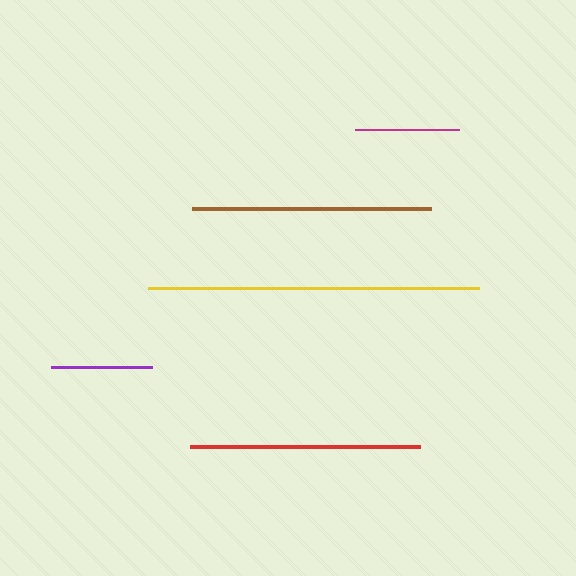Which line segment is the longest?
The yellow line is the longest at approximately 331 pixels.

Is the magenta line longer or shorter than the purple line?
The magenta line is longer than the purple line.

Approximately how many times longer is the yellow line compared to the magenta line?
The yellow line is approximately 3.2 times the length of the magenta line.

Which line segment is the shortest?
The purple line is the shortest at approximately 102 pixels.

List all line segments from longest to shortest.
From longest to shortest: yellow, brown, red, magenta, purple.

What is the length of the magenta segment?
The magenta segment is approximately 104 pixels long.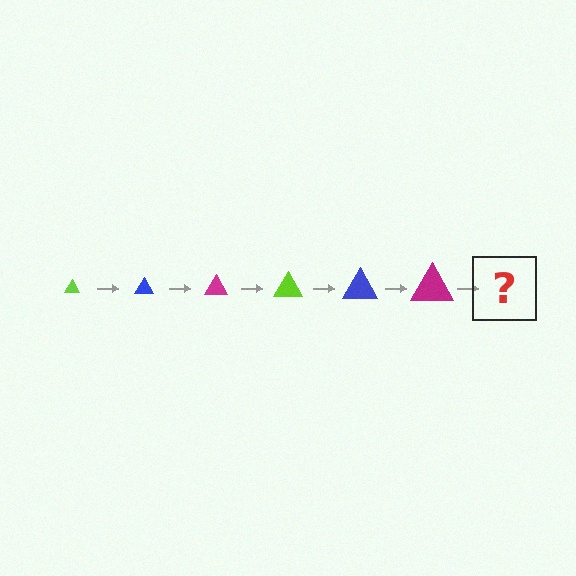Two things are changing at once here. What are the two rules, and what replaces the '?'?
The two rules are that the triangle grows larger each step and the color cycles through lime, blue, and magenta. The '?' should be a lime triangle, larger than the previous one.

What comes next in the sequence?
The next element should be a lime triangle, larger than the previous one.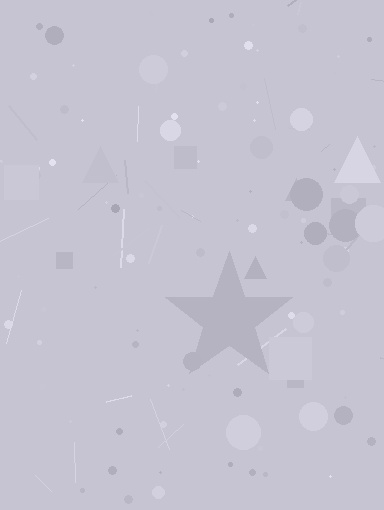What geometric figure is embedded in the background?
A star is embedded in the background.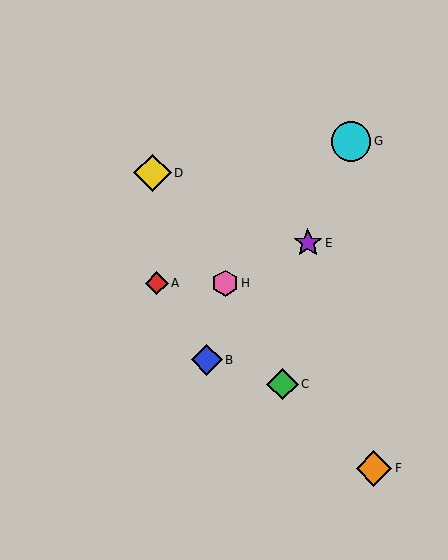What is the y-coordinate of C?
Object C is at y≈384.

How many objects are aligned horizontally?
2 objects (A, H) are aligned horizontally.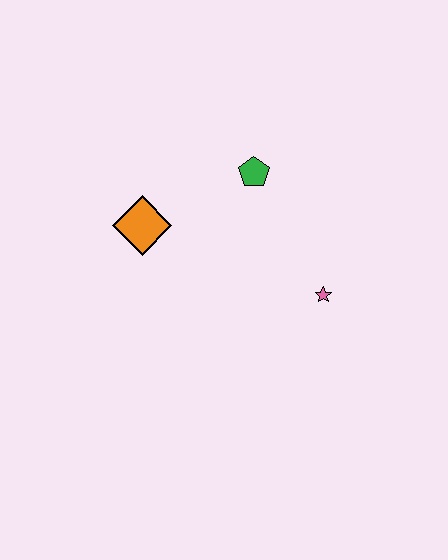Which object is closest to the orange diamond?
The green pentagon is closest to the orange diamond.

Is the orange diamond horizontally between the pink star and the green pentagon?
No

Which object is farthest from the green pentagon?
The pink star is farthest from the green pentagon.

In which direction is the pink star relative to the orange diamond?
The pink star is to the right of the orange diamond.